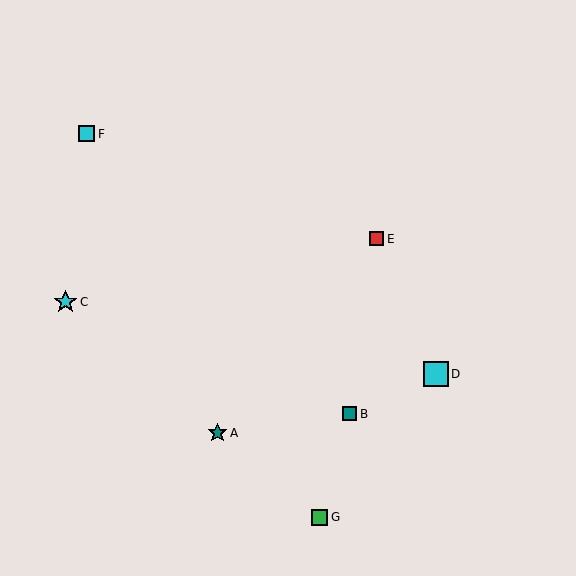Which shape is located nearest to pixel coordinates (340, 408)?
The teal square (labeled B) at (350, 414) is nearest to that location.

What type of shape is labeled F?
Shape F is a cyan square.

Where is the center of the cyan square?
The center of the cyan square is at (87, 134).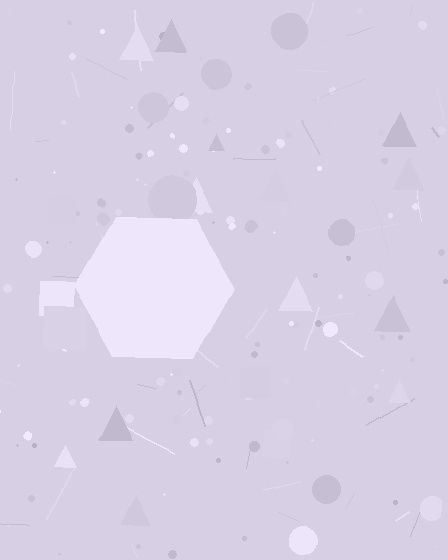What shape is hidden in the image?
A hexagon is hidden in the image.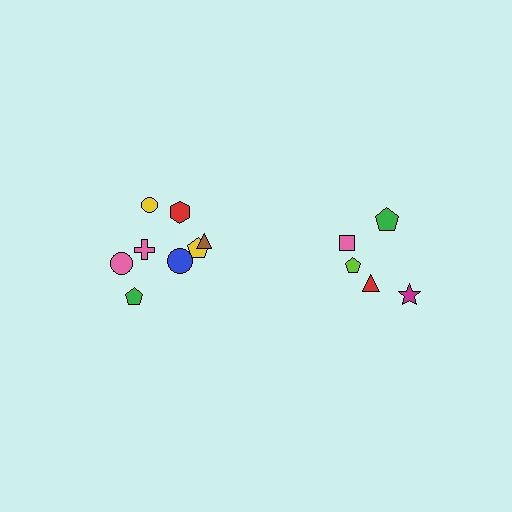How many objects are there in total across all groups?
There are 13 objects.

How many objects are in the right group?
There are 5 objects.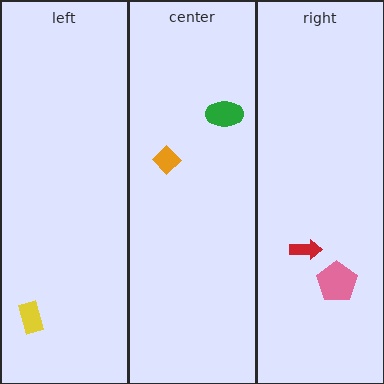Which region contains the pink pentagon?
The right region.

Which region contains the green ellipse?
The center region.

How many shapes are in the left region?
1.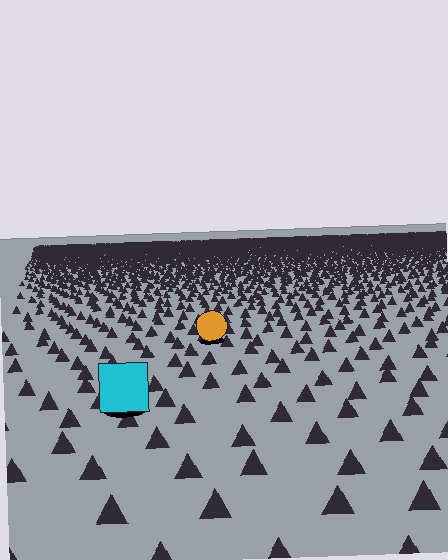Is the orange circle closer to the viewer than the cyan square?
No. The cyan square is closer — you can tell from the texture gradient: the ground texture is coarser near it.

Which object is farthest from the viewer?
The orange circle is farthest from the viewer. It appears smaller and the ground texture around it is denser.